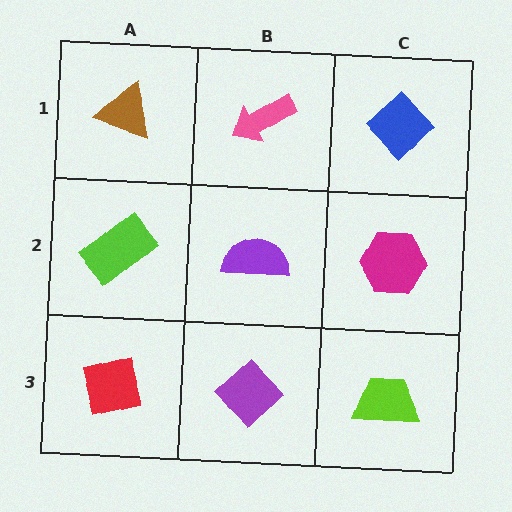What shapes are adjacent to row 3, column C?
A magenta hexagon (row 2, column C), a purple diamond (row 3, column B).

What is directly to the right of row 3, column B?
A lime trapezoid.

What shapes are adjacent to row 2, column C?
A blue diamond (row 1, column C), a lime trapezoid (row 3, column C), a purple semicircle (row 2, column B).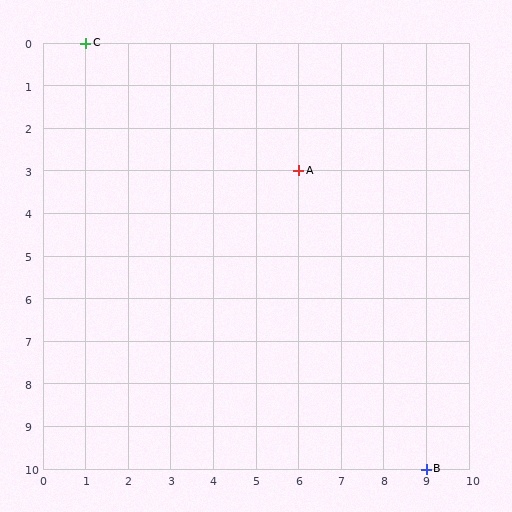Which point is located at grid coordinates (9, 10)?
Point B is at (9, 10).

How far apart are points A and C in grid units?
Points A and C are 5 columns and 3 rows apart (about 5.8 grid units diagonally).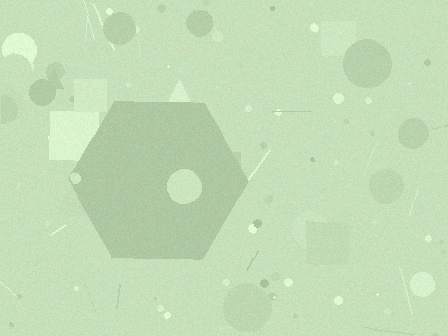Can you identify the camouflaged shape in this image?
The camouflaged shape is a hexagon.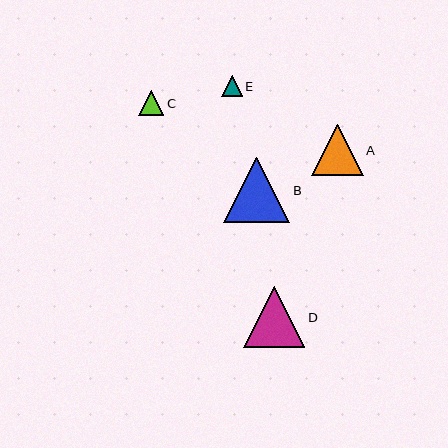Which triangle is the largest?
Triangle B is the largest with a size of approximately 66 pixels.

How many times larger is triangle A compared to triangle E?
Triangle A is approximately 2.5 times the size of triangle E.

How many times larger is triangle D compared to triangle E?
Triangle D is approximately 2.9 times the size of triangle E.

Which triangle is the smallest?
Triangle E is the smallest with a size of approximately 21 pixels.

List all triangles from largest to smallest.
From largest to smallest: B, D, A, C, E.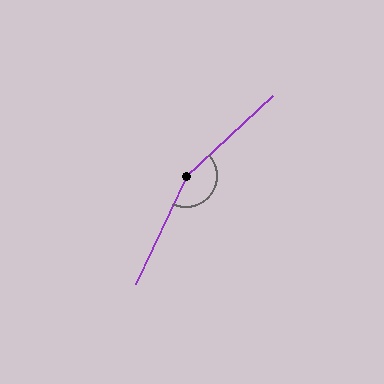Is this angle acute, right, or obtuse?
It is obtuse.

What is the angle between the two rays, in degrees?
Approximately 158 degrees.